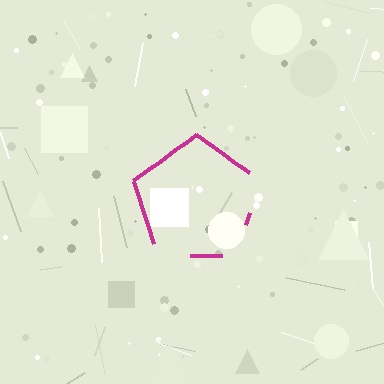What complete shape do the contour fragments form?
The contour fragments form a pentagon.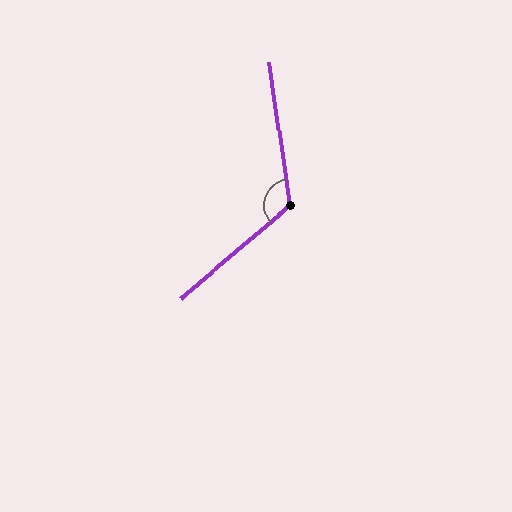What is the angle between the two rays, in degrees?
Approximately 122 degrees.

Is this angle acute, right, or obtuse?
It is obtuse.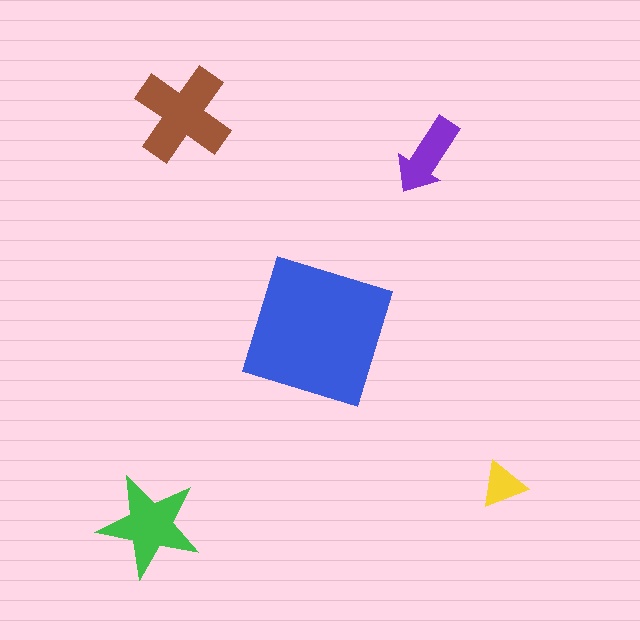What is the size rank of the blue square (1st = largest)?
1st.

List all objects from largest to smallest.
The blue square, the brown cross, the green star, the purple arrow, the yellow triangle.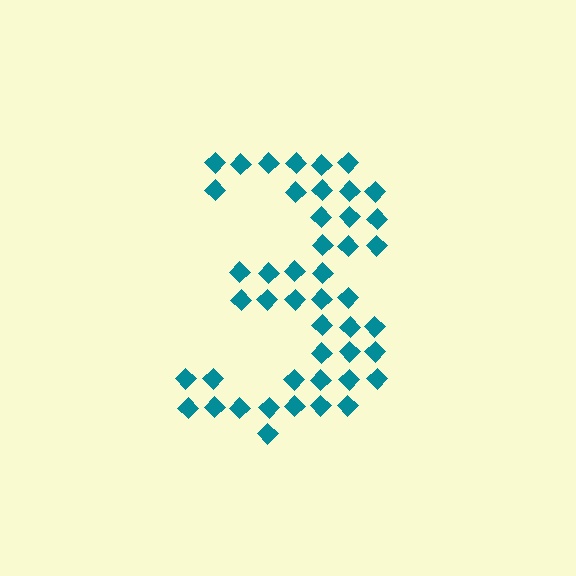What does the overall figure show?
The overall figure shows the digit 3.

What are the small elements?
The small elements are diamonds.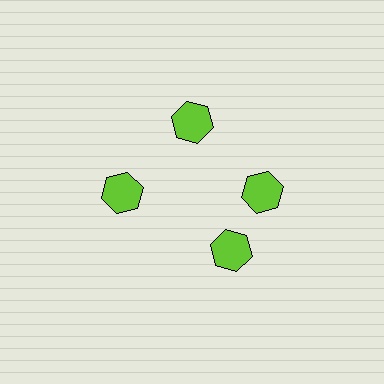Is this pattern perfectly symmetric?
No. The 4 lime hexagons are arranged in a ring, but one element near the 6 o'clock position is rotated out of alignment along the ring, breaking the 4-fold rotational symmetry.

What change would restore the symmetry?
The symmetry would be restored by rotating it back into even spacing with its neighbors so that all 4 hexagons sit at equal angles and equal distance from the center.